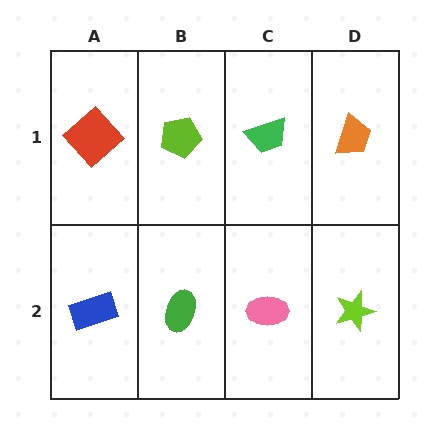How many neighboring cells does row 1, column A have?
2.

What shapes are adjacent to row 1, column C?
A pink ellipse (row 2, column C), a lime pentagon (row 1, column B), an orange trapezoid (row 1, column D).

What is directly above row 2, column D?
An orange trapezoid.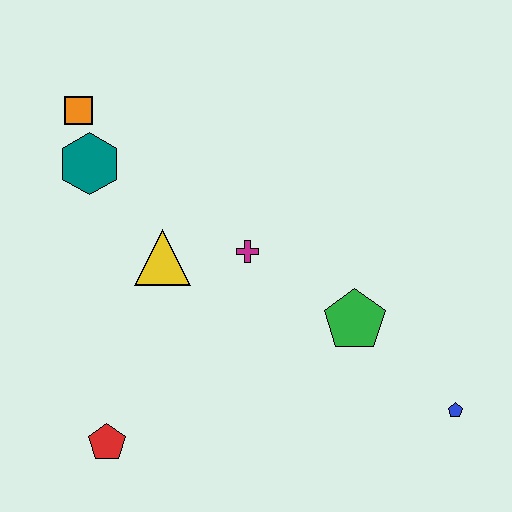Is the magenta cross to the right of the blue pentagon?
No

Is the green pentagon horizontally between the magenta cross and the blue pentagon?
Yes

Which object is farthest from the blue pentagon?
The orange square is farthest from the blue pentagon.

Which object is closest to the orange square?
The teal hexagon is closest to the orange square.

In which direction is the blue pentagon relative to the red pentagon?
The blue pentagon is to the right of the red pentagon.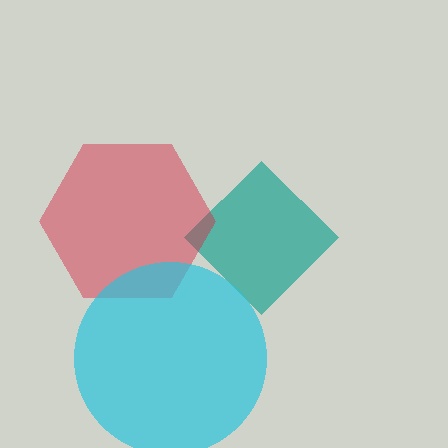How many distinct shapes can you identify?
There are 3 distinct shapes: a teal diamond, a red hexagon, a cyan circle.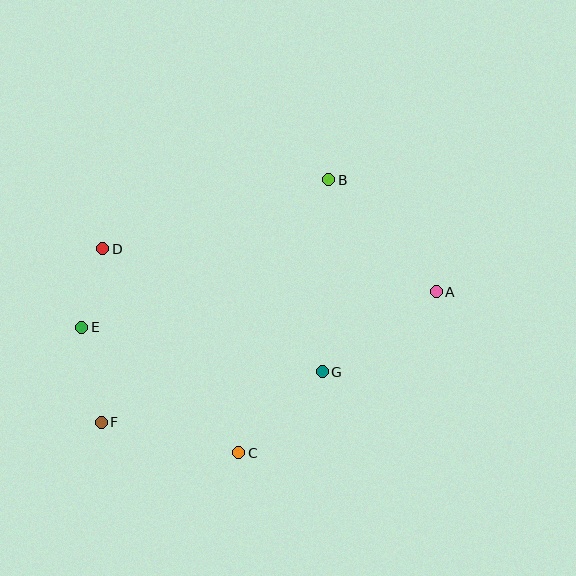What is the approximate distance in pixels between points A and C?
The distance between A and C is approximately 254 pixels.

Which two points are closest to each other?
Points D and E are closest to each other.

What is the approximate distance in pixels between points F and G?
The distance between F and G is approximately 227 pixels.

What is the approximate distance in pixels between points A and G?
The distance between A and G is approximately 139 pixels.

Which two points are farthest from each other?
Points A and F are farthest from each other.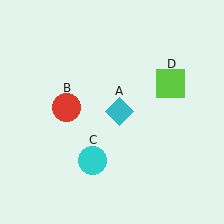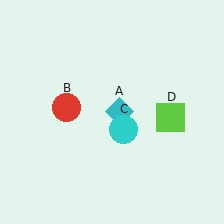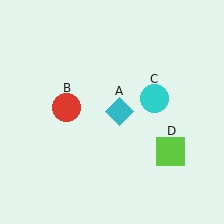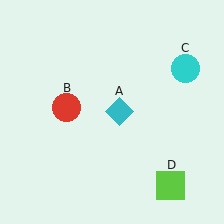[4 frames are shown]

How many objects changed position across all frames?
2 objects changed position: cyan circle (object C), lime square (object D).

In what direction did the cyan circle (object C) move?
The cyan circle (object C) moved up and to the right.